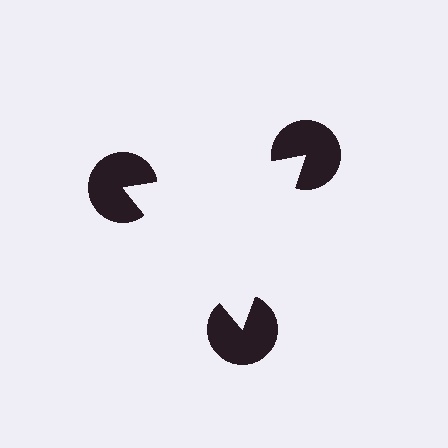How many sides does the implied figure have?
3 sides.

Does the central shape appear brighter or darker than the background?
It typically appears slightly brighter than the background, even though no actual brightness change is drawn.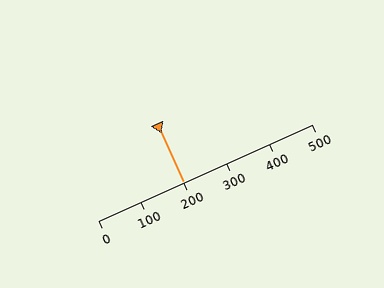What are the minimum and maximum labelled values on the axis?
The axis runs from 0 to 500.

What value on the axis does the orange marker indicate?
The marker indicates approximately 200.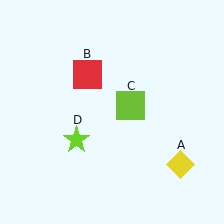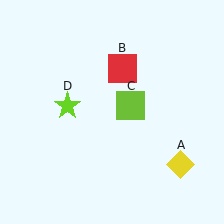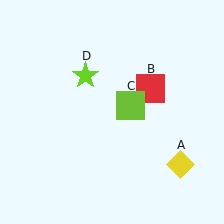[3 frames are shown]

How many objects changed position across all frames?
2 objects changed position: red square (object B), lime star (object D).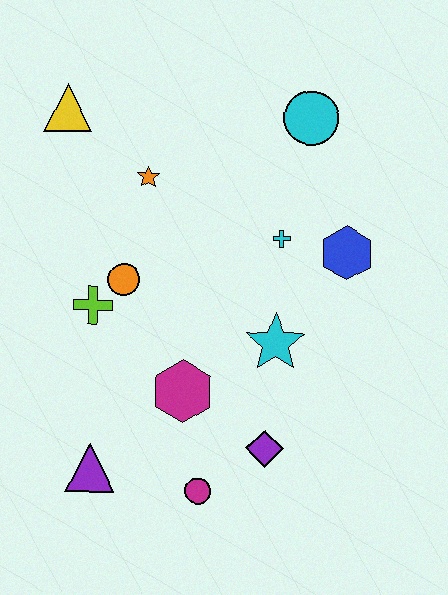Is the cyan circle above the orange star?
Yes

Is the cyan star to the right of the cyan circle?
No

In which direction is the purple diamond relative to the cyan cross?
The purple diamond is below the cyan cross.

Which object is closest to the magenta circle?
The purple diamond is closest to the magenta circle.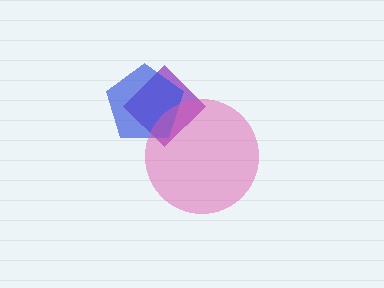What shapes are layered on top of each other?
The layered shapes are: a purple diamond, a blue pentagon, a pink circle.